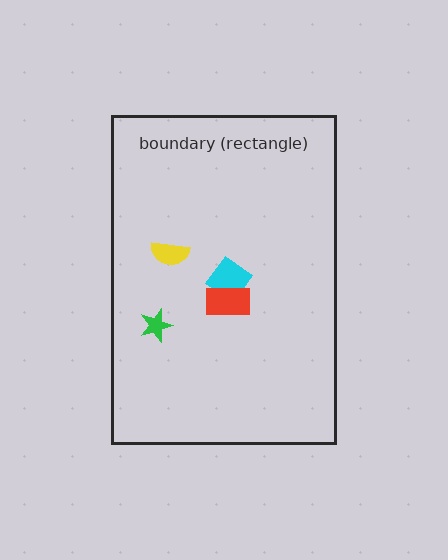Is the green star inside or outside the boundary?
Inside.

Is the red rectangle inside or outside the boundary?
Inside.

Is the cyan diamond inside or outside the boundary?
Inside.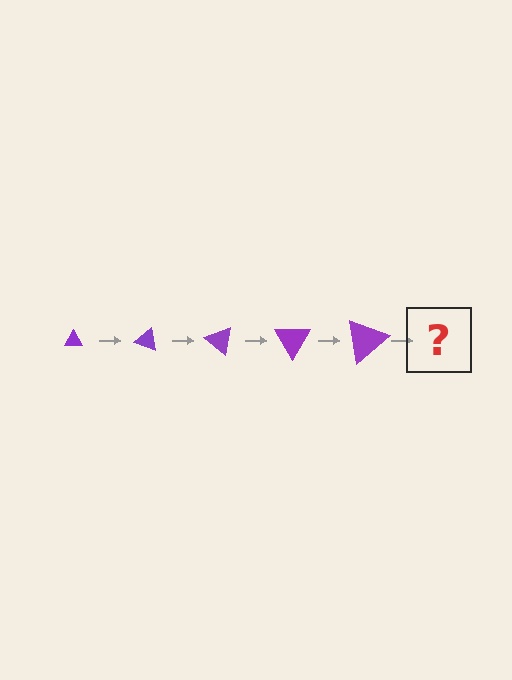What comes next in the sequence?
The next element should be a triangle, larger than the previous one and rotated 100 degrees from the start.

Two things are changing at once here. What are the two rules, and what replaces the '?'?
The two rules are that the triangle grows larger each step and it rotates 20 degrees each step. The '?' should be a triangle, larger than the previous one and rotated 100 degrees from the start.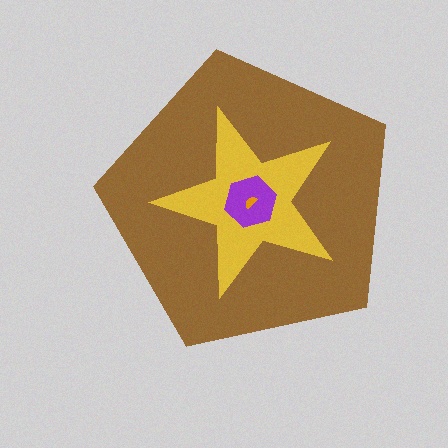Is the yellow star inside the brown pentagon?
Yes.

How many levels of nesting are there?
4.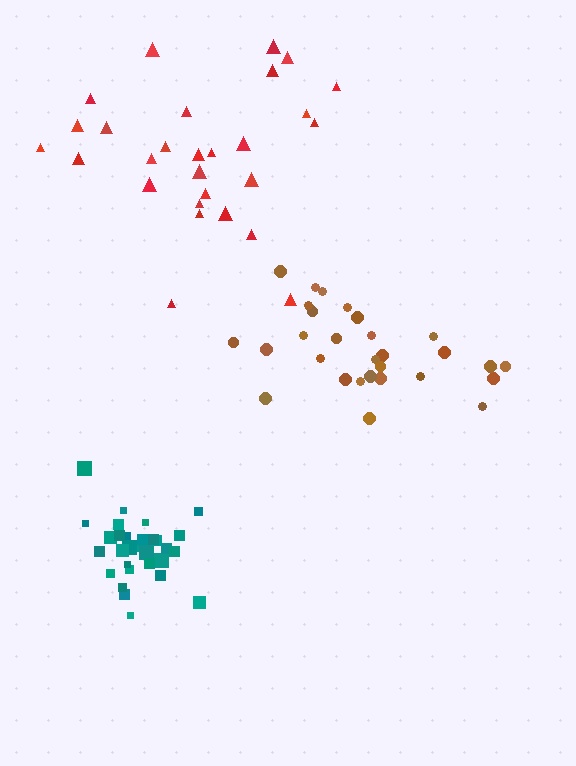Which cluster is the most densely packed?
Teal.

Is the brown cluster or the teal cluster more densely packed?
Teal.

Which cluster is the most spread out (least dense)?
Red.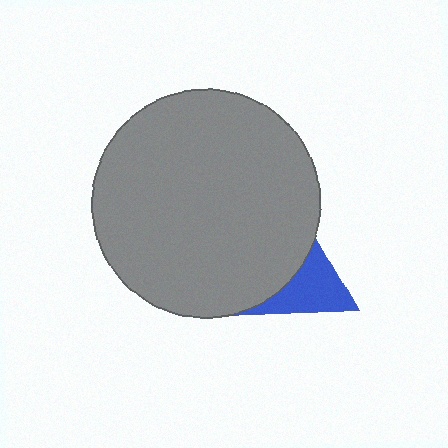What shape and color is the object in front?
The object in front is a gray circle.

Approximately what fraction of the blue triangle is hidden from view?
Roughly 54% of the blue triangle is hidden behind the gray circle.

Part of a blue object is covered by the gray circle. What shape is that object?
It is a triangle.